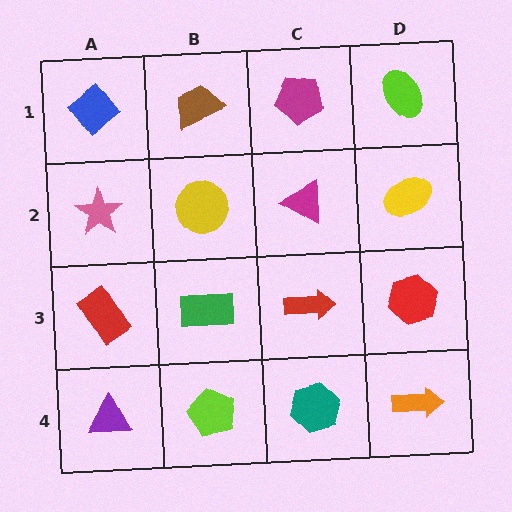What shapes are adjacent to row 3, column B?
A yellow circle (row 2, column B), a lime pentagon (row 4, column B), a red rectangle (row 3, column A), a red arrow (row 3, column C).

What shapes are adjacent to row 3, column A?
A pink star (row 2, column A), a purple triangle (row 4, column A), a green rectangle (row 3, column B).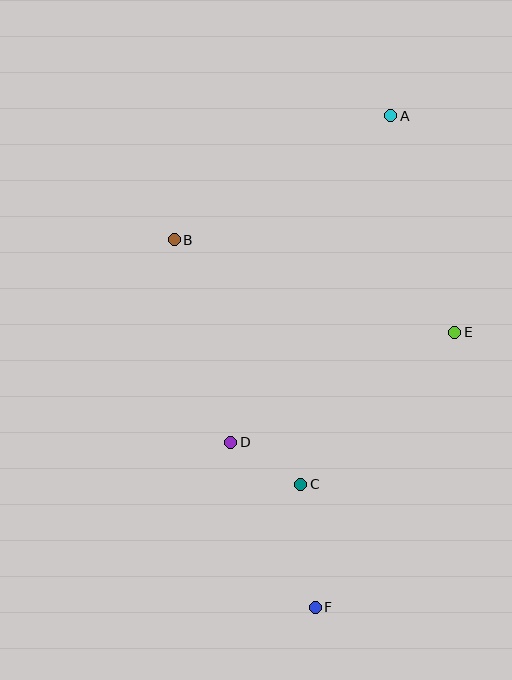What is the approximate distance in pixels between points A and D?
The distance between A and D is approximately 364 pixels.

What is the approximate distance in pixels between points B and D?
The distance between B and D is approximately 210 pixels.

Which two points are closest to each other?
Points C and D are closest to each other.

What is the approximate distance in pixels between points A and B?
The distance between A and B is approximately 249 pixels.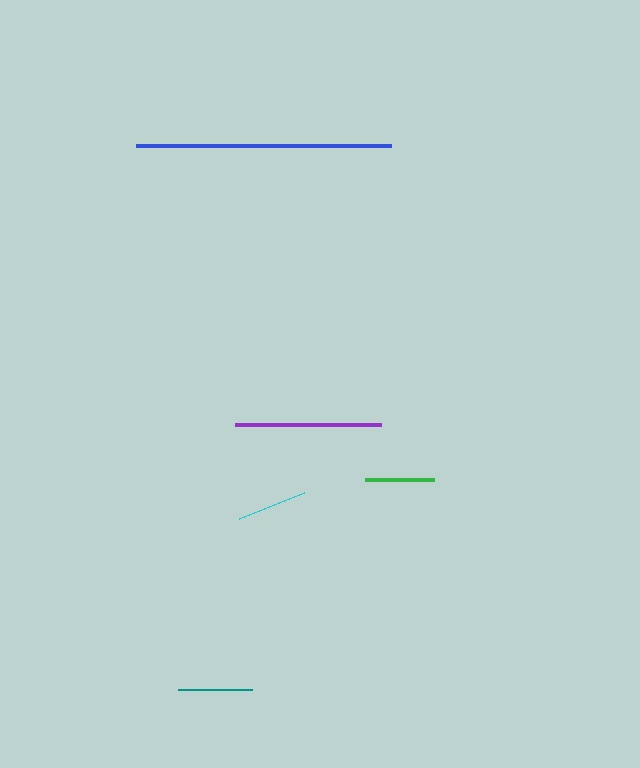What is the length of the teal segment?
The teal segment is approximately 74 pixels long.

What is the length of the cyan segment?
The cyan segment is approximately 69 pixels long.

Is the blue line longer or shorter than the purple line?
The blue line is longer than the purple line.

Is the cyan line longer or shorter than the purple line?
The purple line is longer than the cyan line.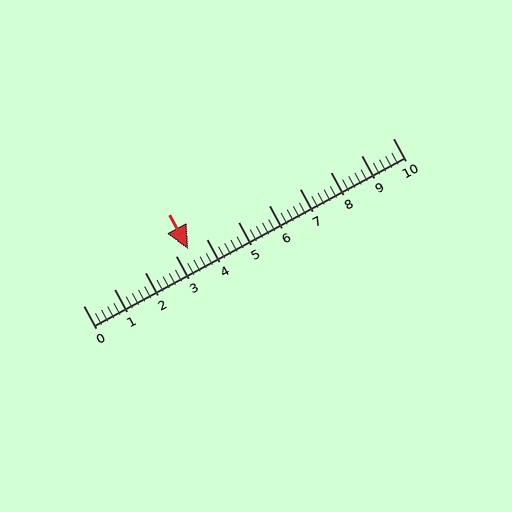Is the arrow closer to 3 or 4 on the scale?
The arrow is closer to 3.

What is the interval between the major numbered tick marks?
The major tick marks are spaced 1 units apart.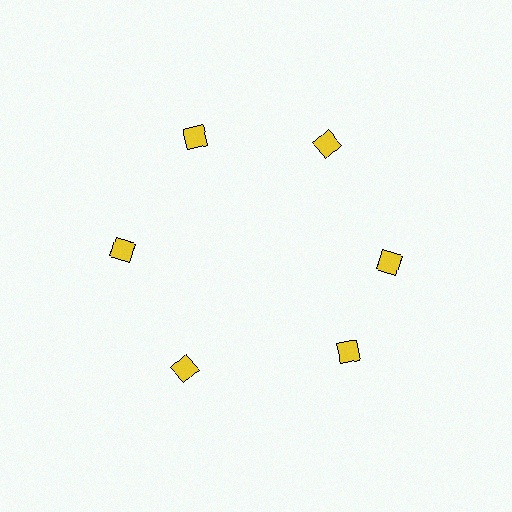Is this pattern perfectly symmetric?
No. The 6 yellow diamonds are arranged in a ring, but one element near the 5 o'clock position is rotated out of alignment along the ring, breaking the 6-fold rotational symmetry.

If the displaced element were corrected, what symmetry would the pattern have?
It would have 6-fold rotational symmetry — the pattern would map onto itself every 60 degrees.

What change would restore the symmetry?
The symmetry would be restored by rotating it back into even spacing with its neighbors so that all 6 diamonds sit at equal angles and equal distance from the center.